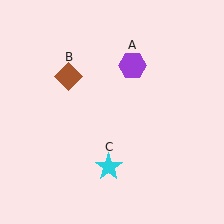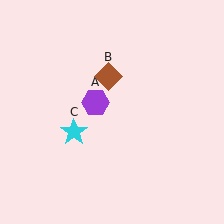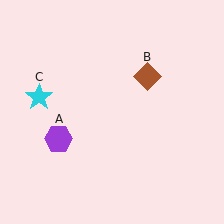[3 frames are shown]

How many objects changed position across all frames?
3 objects changed position: purple hexagon (object A), brown diamond (object B), cyan star (object C).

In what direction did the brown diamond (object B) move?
The brown diamond (object B) moved right.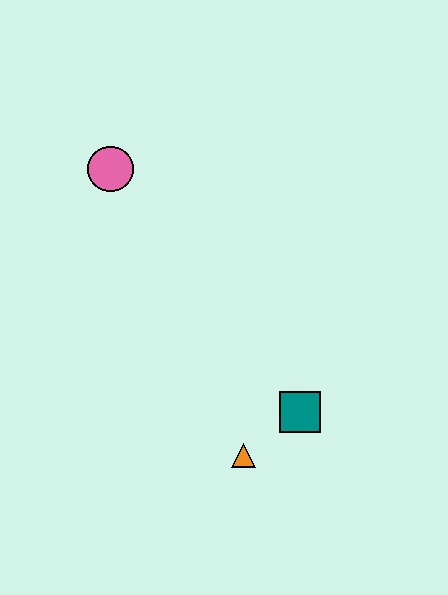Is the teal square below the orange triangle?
No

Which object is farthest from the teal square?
The pink circle is farthest from the teal square.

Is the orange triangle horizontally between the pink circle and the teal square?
Yes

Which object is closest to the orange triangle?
The teal square is closest to the orange triangle.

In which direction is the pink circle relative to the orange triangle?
The pink circle is above the orange triangle.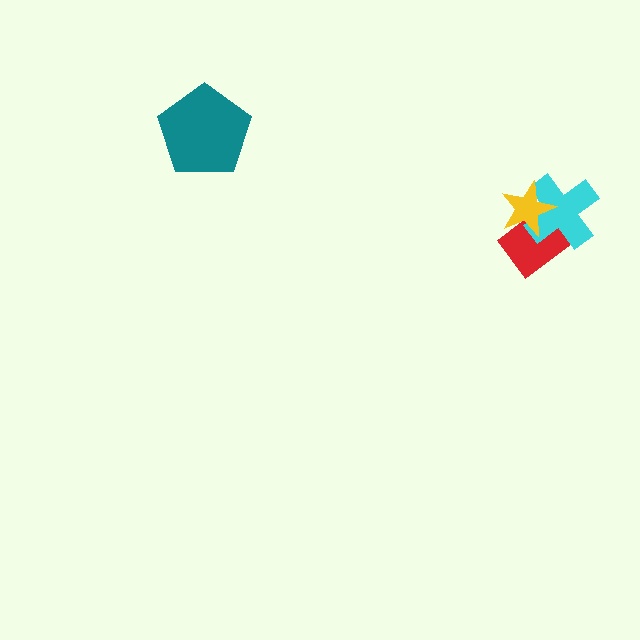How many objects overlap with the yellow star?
2 objects overlap with the yellow star.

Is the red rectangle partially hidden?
Yes, it is partially covered by another shape.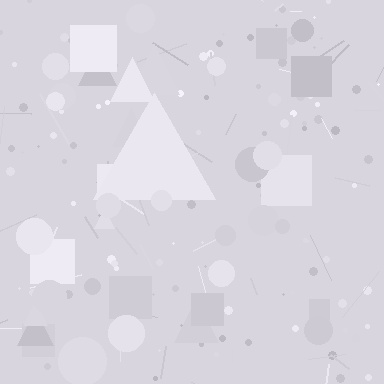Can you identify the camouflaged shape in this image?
The camouflaged shape is a triangle.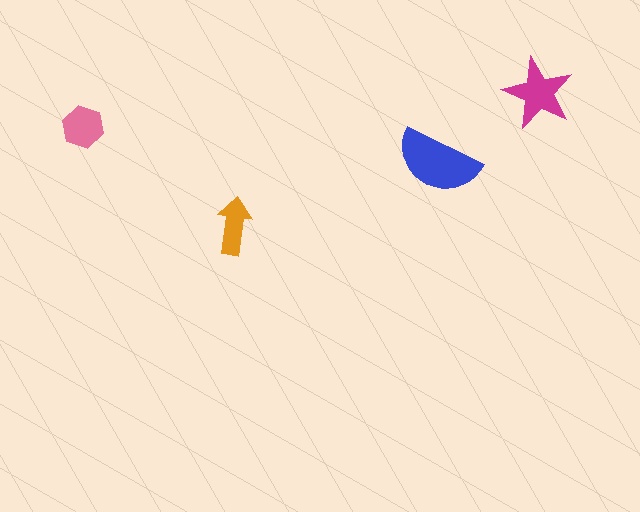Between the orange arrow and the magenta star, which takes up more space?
The magenta star.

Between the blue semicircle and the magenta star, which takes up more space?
The blue semicircle.